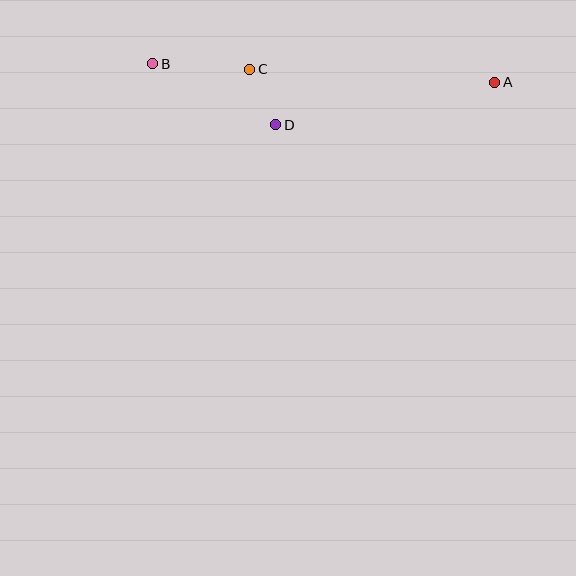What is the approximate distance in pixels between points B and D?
The distance between B and D is approximately 137 pixels.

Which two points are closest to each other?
Points C and D are closest to each other.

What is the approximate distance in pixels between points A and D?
The distance between A and D is approximately 223 pixels.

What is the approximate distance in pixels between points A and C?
The distance between A and C is approximately 245 pixels.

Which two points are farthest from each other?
Points A and B are farthest from each other.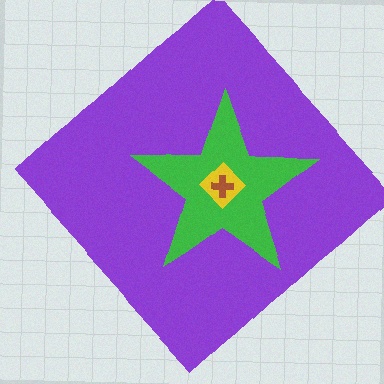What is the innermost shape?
The brown cross.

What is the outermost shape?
The purple diamond.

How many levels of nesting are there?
4.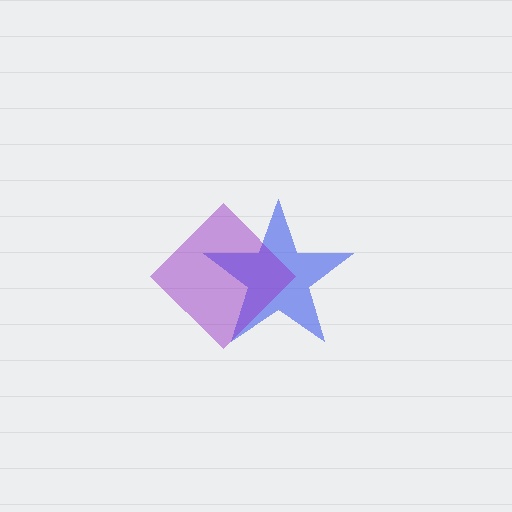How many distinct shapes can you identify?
There are 2 distinct shapes: a blue star, a purple diamond.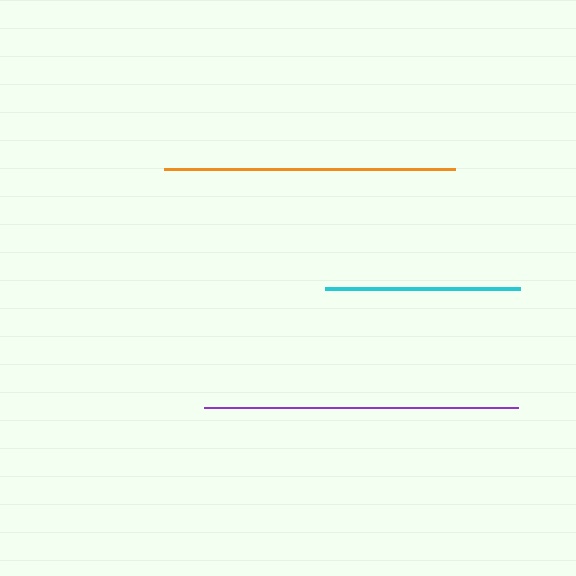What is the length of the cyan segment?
The cyan segment is approximately 195 pixels long.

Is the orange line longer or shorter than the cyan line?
The orange line is longer than the cyan line.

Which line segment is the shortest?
The cyan line is the shortest at approximately 195 pixels.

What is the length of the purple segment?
The purple segment is approximately 315 pixels long.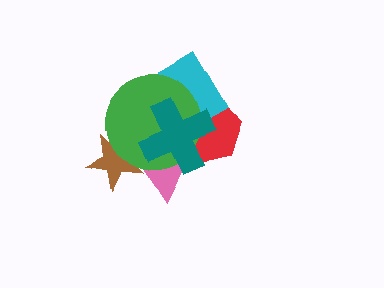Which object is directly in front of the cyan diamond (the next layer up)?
The green circle is directly in front of the cyan diamond.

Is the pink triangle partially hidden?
Yes, it is partially covered by another shape.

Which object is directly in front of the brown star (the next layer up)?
The pink triangle is directly in front of the brown star.